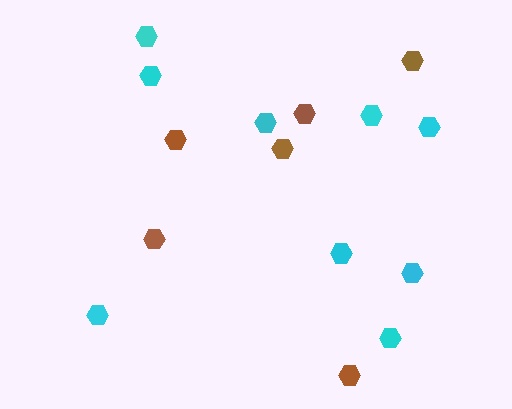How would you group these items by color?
There are 2 groups: one group of cyan hexagons (9) and one group of brown hexagons (6).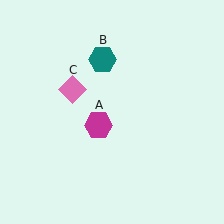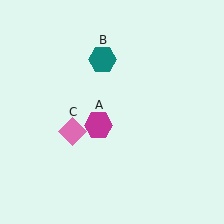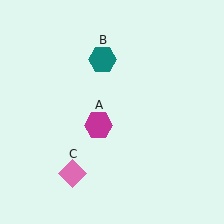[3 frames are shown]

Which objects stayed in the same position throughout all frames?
Magenta hexagon (object A) and teal hexagon (object B) remained stationary.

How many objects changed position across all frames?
1 object changed position: pink diamond (object C).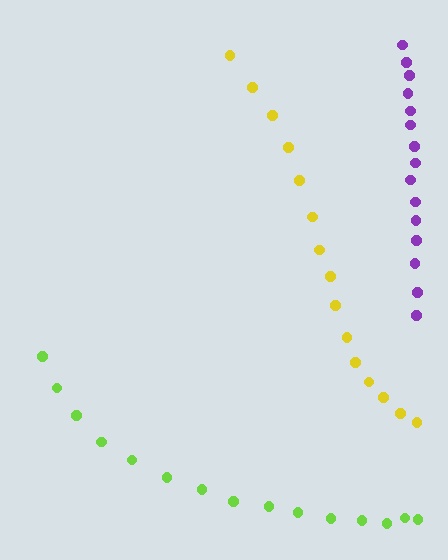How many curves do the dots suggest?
There are 3 distinct paths.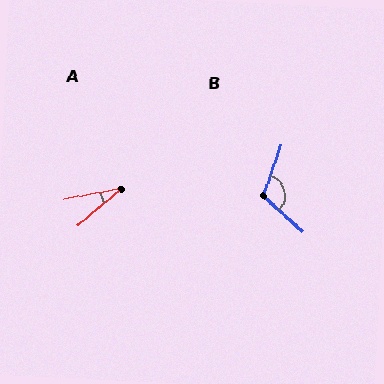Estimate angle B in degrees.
Approximately 112 degrees.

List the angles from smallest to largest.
A (29°), B (112°).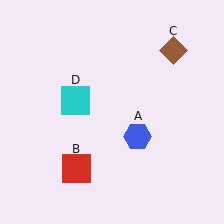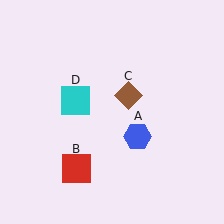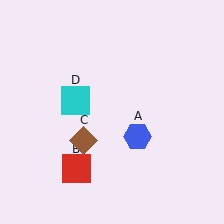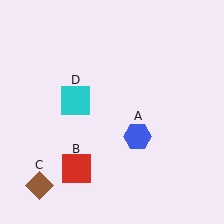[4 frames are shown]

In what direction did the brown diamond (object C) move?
The brown diamond (object C) moved down and to the left.